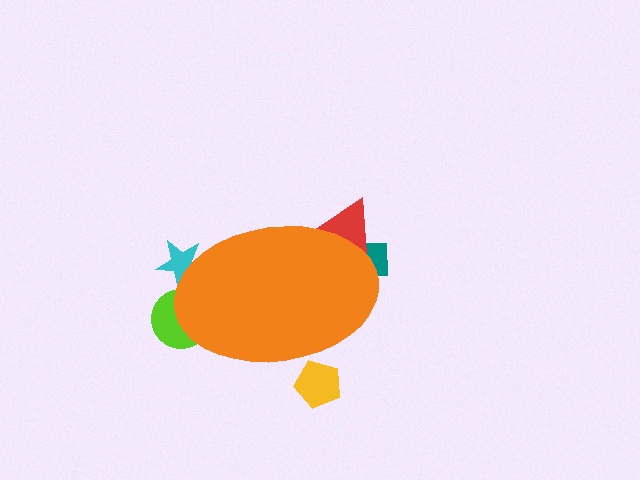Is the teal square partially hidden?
Yes, the teal square is partially hidden behind the orange ellipse.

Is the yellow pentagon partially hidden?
Yes, the yellow pentagon is partially hidden behind the orange ellipse.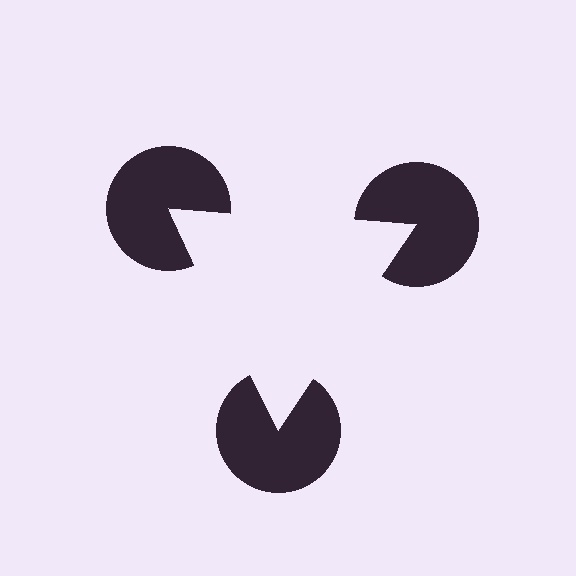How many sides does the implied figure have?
3 sides.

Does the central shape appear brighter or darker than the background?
It typically appears slightly brighter than the background, even though no actual brightness change is drawn.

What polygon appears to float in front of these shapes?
An illusory triangle — its edges are inferred from the aligned wedge cuts in the pac-man discs, not physically drawn.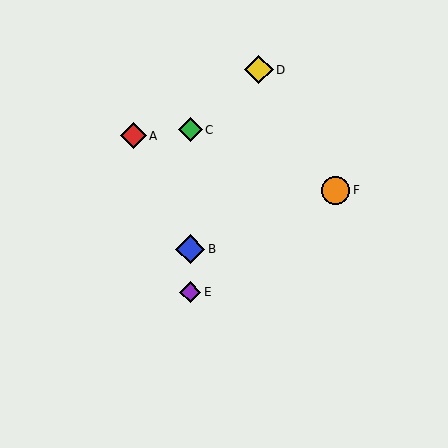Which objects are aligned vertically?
Objects B, C, E are aligned vertically.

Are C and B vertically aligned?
Yes, both are at x≈190.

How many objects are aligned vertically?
3 objects (B, C, E) are aligned vertically.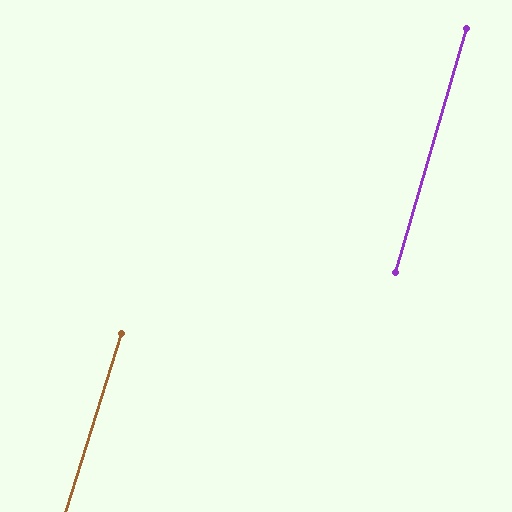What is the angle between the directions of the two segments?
Approximately 1 degree.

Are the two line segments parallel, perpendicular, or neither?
Parallel — their directions differ by only 1.2°.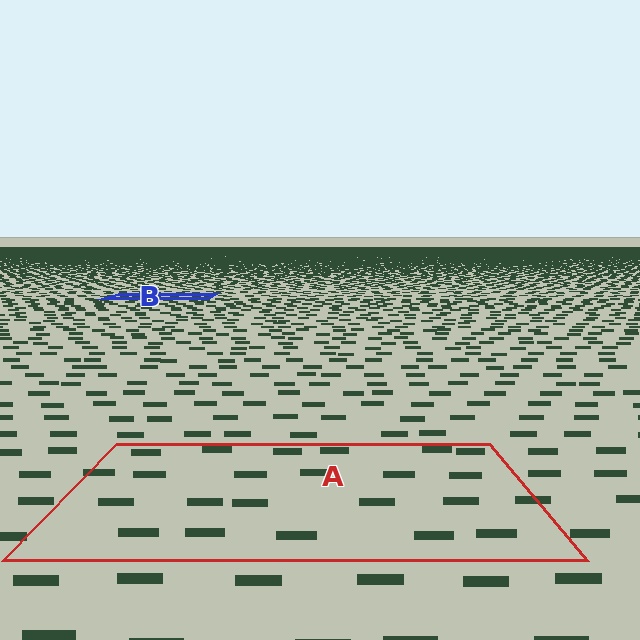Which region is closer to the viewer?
Region A is closer. The texture elements there are larger and more spread out.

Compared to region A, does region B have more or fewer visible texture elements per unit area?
Region B has more texture elements per unit area — they are packed more densely because it is farther away.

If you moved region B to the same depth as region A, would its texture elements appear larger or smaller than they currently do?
They would appear larger. At a closer depth, the same texture elements are projected at a bigger on-screen size.